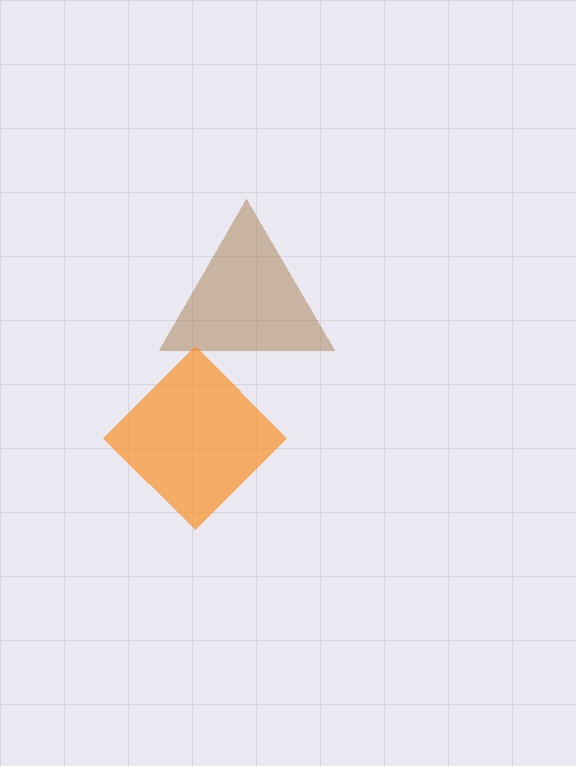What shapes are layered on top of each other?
The layered shapes are: a brown triangle, an orange diamond.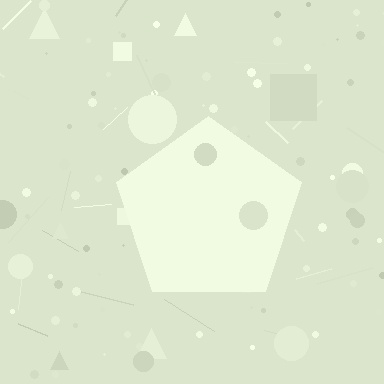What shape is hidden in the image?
A pentagon is hidden in the image.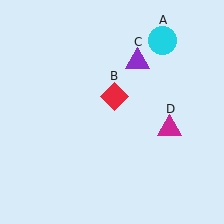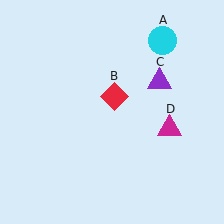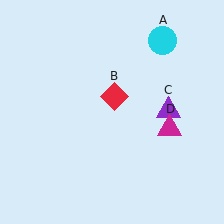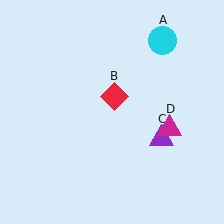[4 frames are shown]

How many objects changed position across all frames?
1 object changed position: purple triangle (object C).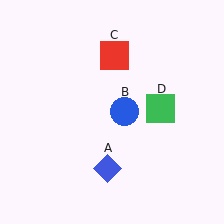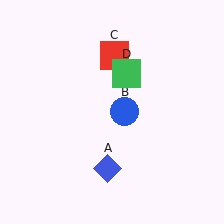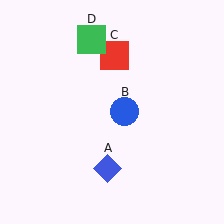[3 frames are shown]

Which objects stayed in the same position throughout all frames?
Blue diamond (object A) and blue circle (object B) and red square (object C) remained stationary.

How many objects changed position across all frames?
1 object changed position: green square (object D).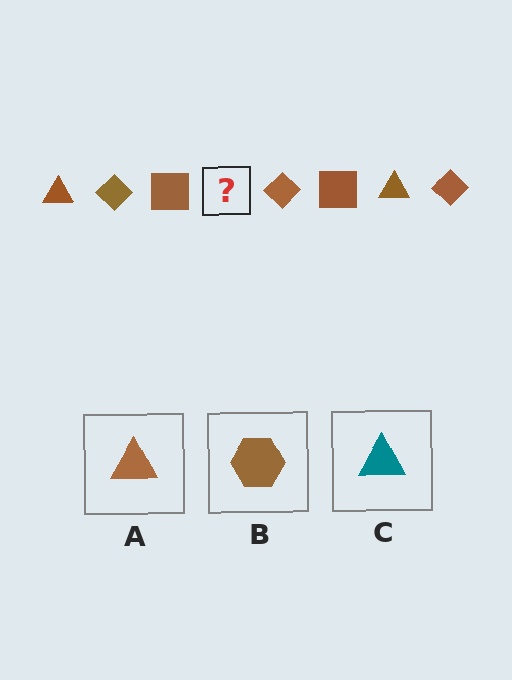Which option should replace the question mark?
Option A.